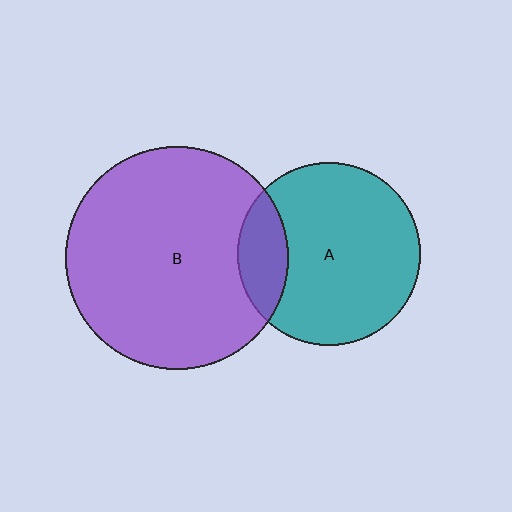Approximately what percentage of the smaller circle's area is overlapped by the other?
Approximately 20%.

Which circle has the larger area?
Circle B (purple).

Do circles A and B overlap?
Yes.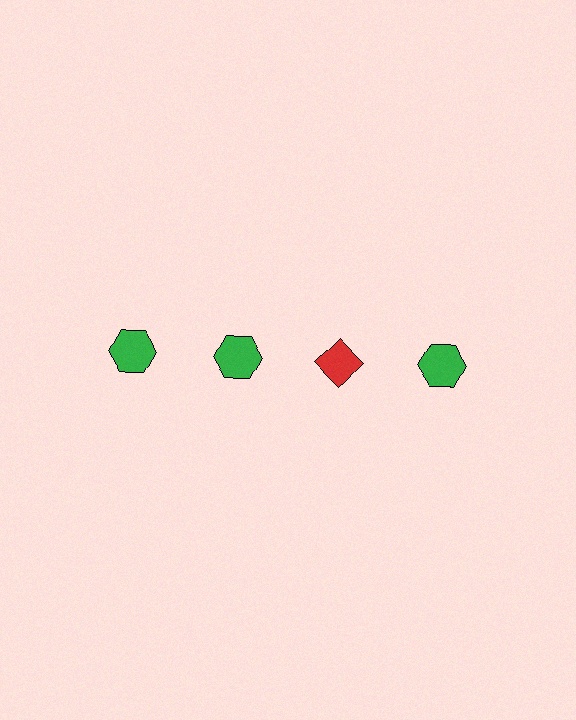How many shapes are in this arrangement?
There are 4 shapes arranged in a grid pattern.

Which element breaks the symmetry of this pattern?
The red diamond in the top row, center column breaks the symmetry. All other shapes are green hexagons.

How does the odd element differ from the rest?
It differs in both color (red instead of green) and shape (diamond instead of hexagon).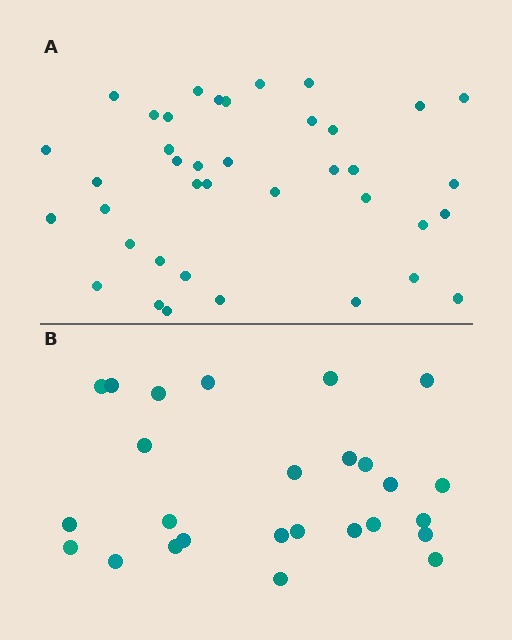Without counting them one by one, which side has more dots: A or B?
Region A (the top region) has more dots.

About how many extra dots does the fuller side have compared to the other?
Region A has approximately 15 more dots than region B.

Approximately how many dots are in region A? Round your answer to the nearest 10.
About 40 dots. (The exact count is 39, which rounds to 40.)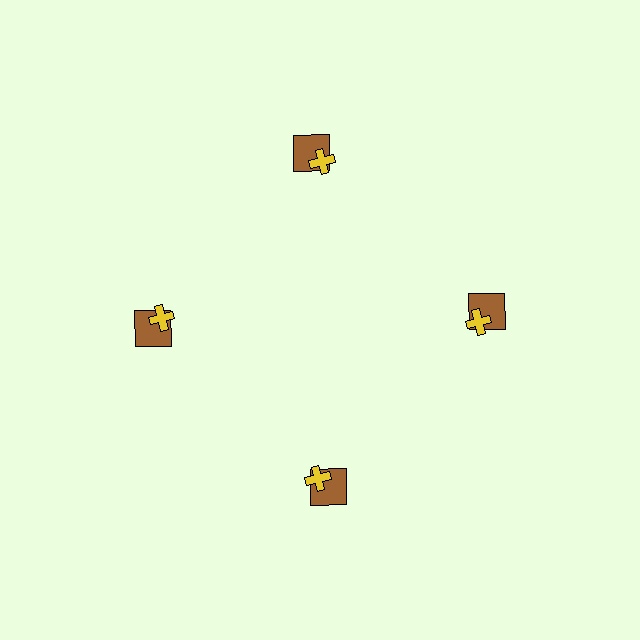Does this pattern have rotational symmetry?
Yes, this pattern has 4-fold rotational symmetry. It looks the same after rotating 90 degrees around the center.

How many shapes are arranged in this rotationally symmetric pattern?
There are 8 shapes, arranged in 4 groups of 2.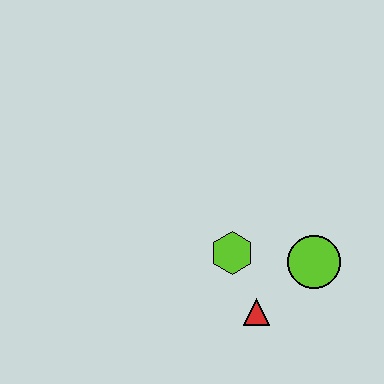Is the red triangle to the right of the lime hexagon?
Yes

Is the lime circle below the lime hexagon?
Yes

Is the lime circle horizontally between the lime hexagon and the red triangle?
No